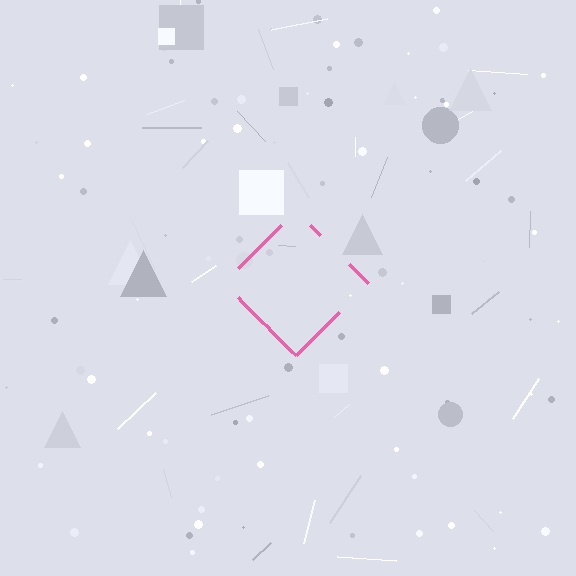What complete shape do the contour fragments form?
The contour fragments form a diamond.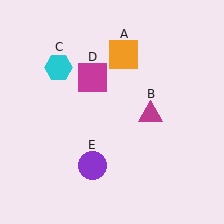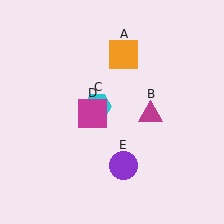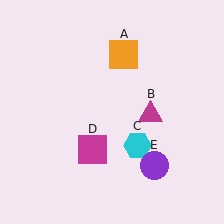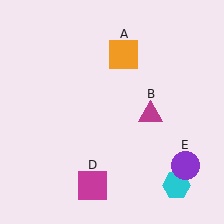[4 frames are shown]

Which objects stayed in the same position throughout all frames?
Orange square (object A) and magenta triangle (object B) remained stationary.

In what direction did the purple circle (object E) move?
The purple circle (object E) moved right.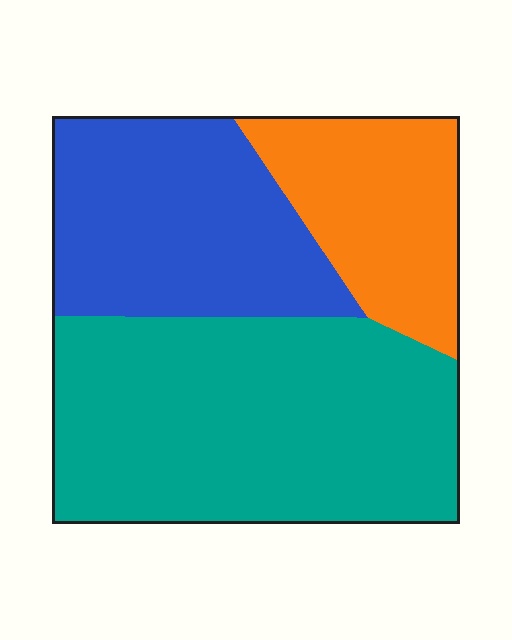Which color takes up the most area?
Teal, at roughly 50%.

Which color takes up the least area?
Orange, at roughly 20%.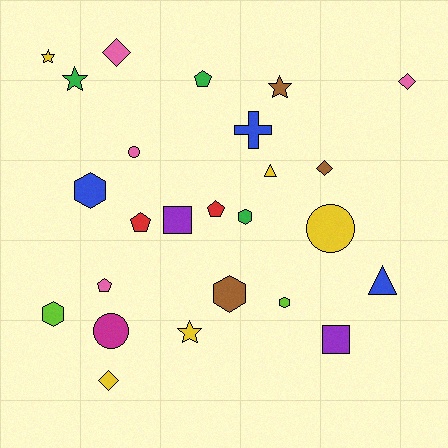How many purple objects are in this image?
There are 2 purple objects.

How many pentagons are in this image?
There are 4 pentagons.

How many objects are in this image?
There are 25 objects.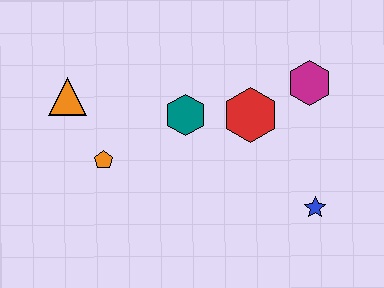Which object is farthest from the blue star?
The orange triangle is farthest from the blue star.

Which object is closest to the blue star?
The red hexagon is closest to the blue star.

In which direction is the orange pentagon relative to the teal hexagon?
The orange pentagon is to the left of the teal hexagon.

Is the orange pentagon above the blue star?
Yes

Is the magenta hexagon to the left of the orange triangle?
No